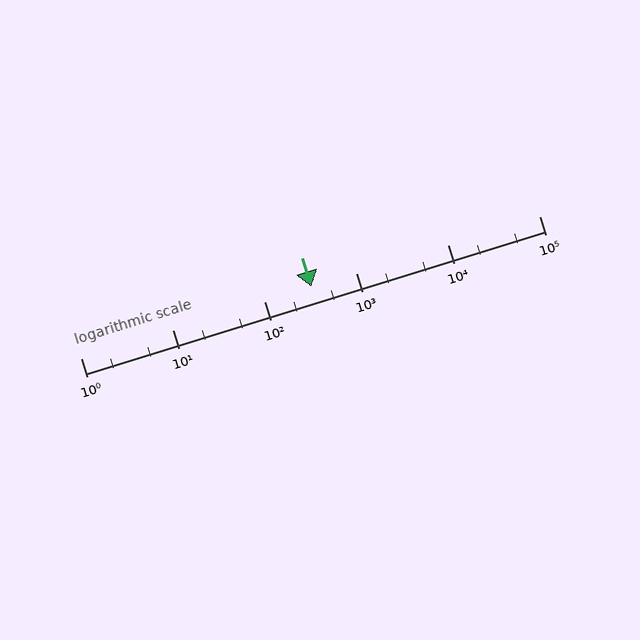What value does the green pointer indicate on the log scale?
The pointer indicates approximately 330.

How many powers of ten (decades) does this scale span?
The scale spans 5 decades, from 1 to 100000.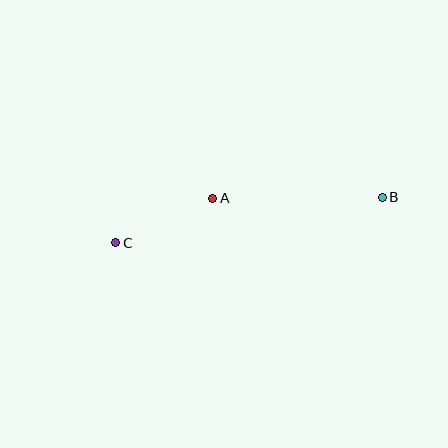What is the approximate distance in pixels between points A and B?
The distance between A and B is approximately 170 pixels.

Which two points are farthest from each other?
Points B and C are farthest from each other.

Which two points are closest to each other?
Points A and C are closest to each other.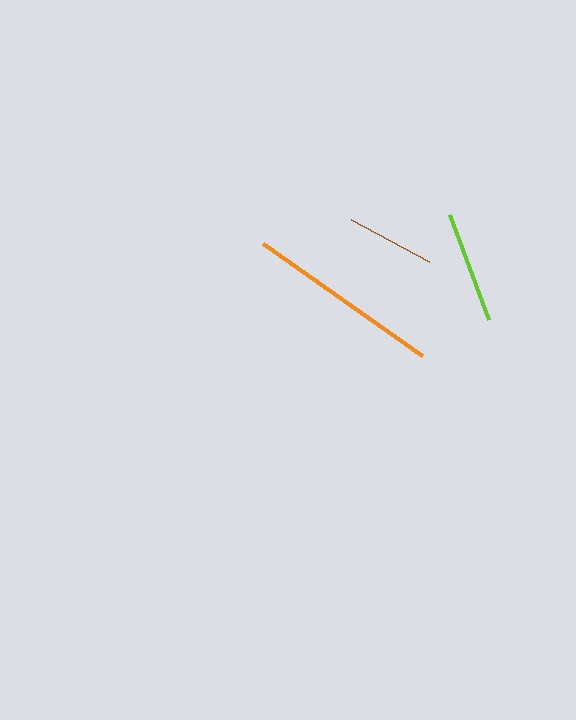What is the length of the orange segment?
The orange segment is approximately 194 pixels long.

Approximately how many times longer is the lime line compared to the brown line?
The lime line is approximately 1.3 times the length of the brown line.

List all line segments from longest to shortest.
From longest to shortest: orange, lime, brown.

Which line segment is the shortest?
The brown line is the shortest at approximately 88 pixels.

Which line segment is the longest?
The orange line is the longest at approximately 194 pixels.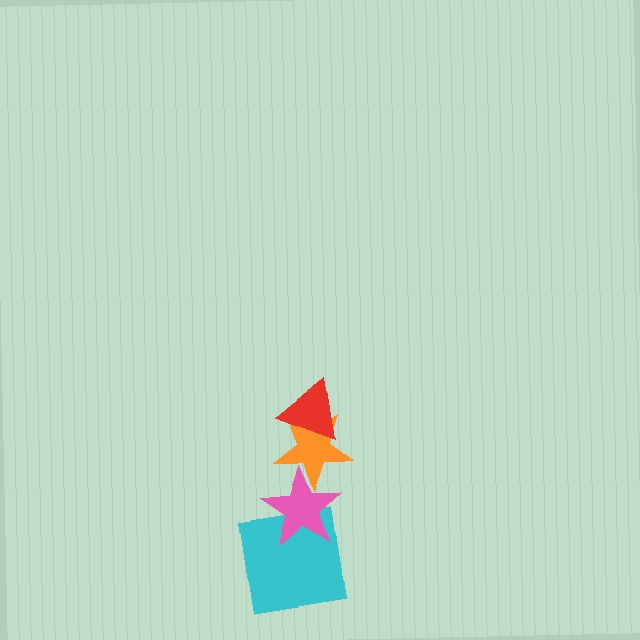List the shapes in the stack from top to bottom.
From top to bottom: the red triangle, the orange star, the pink star, the cyan square.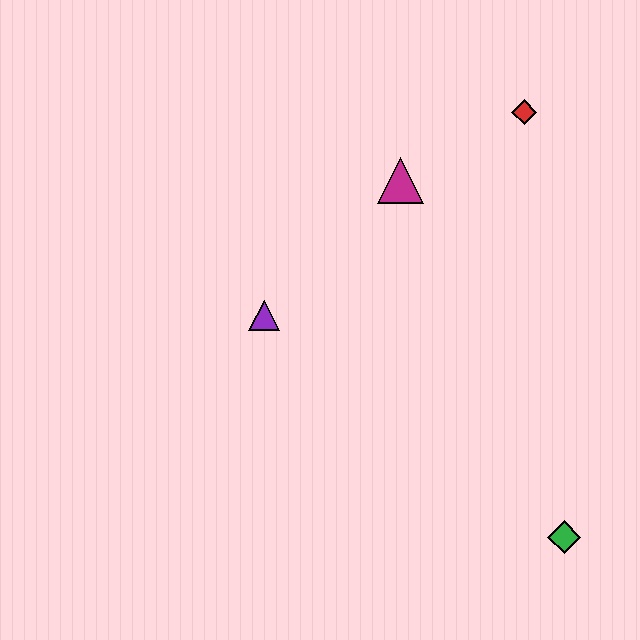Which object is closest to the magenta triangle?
The red diamond is closest to the magenta triangle.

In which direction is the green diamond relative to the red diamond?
The green diamond is below the red diamond.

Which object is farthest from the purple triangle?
The green diamond is farthest from the purple triangle.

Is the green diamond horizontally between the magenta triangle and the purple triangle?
No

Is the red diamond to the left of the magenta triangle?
No